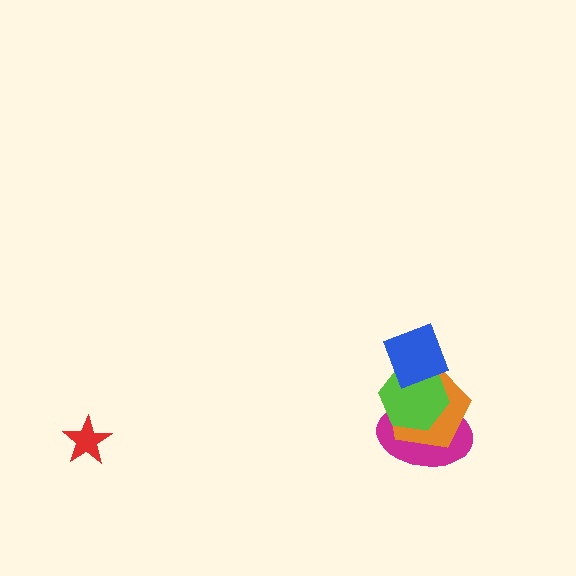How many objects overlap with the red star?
0 objects overlap with the red star.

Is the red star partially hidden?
No, no other shape covers it.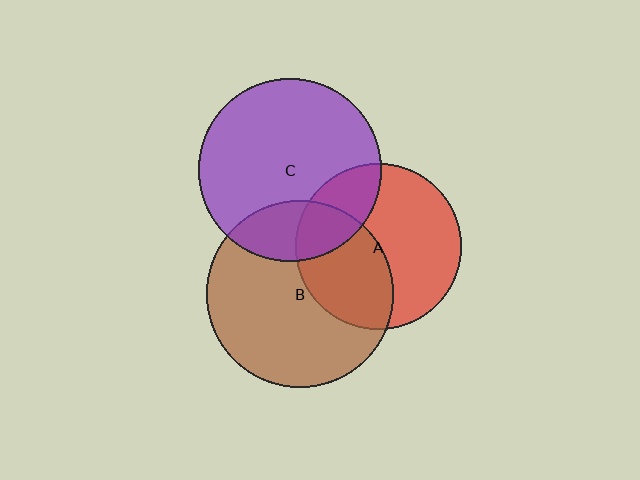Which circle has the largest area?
Circle B (brown).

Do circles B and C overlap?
Yes.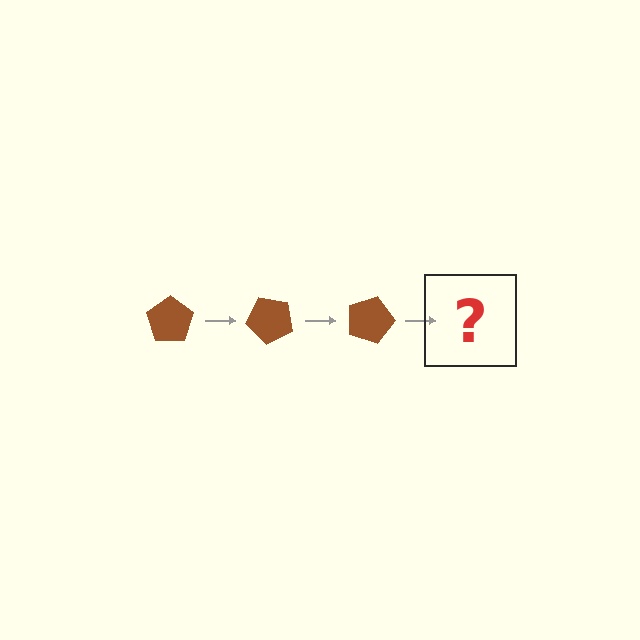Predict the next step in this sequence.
The next step is a brown pentagon rotated 135 degrees.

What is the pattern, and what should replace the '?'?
The pattern is that the pentagon rotates 45 degrees each step. The '?' should be a brown pentagon rotated 135 degrees.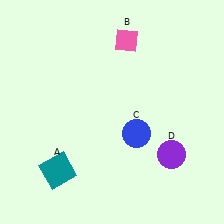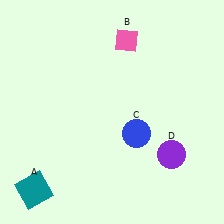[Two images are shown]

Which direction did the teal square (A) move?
The teal square (A) moved left.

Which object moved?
The teal square (A) moved left.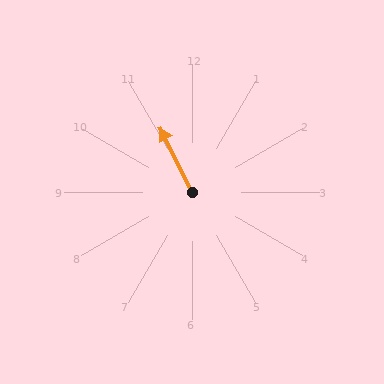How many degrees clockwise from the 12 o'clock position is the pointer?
Approximately 334 degrees.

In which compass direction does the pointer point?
Northwest.